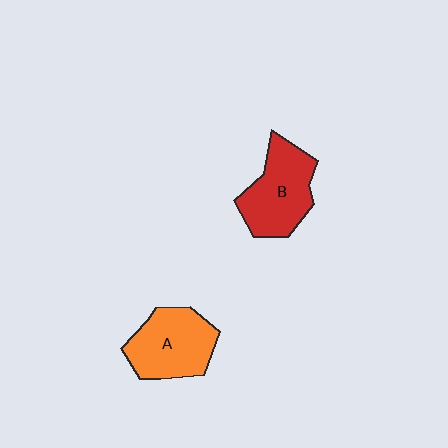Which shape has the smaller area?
Shape A (orange).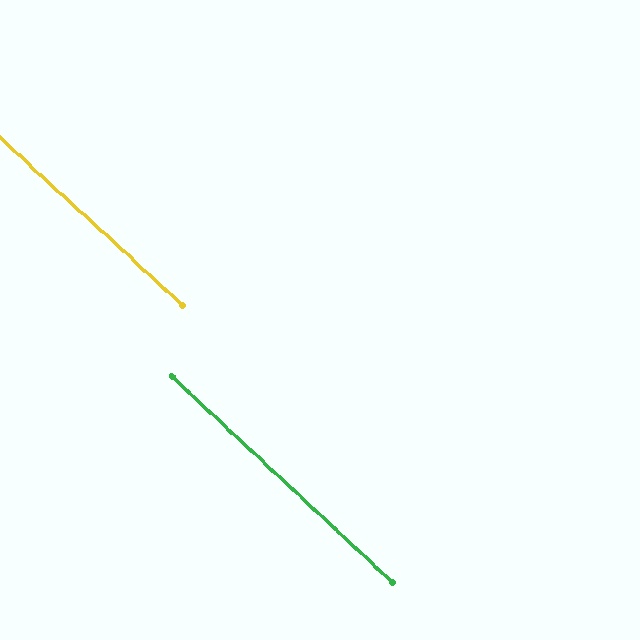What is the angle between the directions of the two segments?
Approximately 1 degree.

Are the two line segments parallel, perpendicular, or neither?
Parallel — their directions differ by only 0.6°.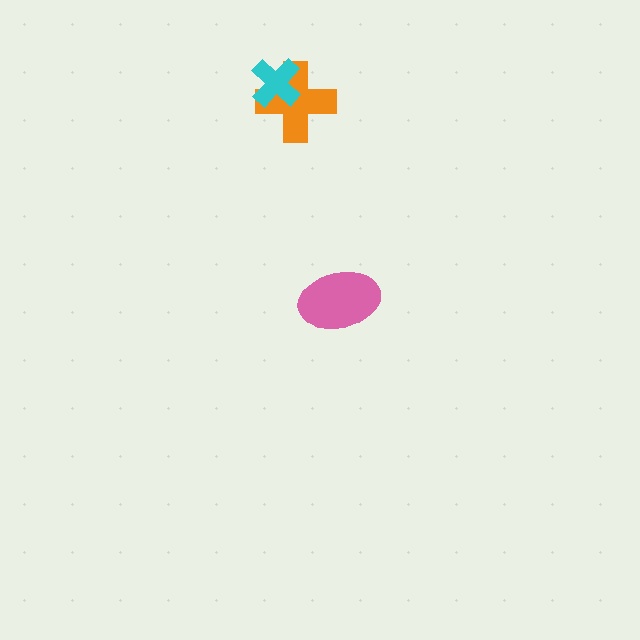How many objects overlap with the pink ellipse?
0 objects overlap with the pink ellipse.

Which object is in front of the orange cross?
The cyan cross is in front of the orange cross.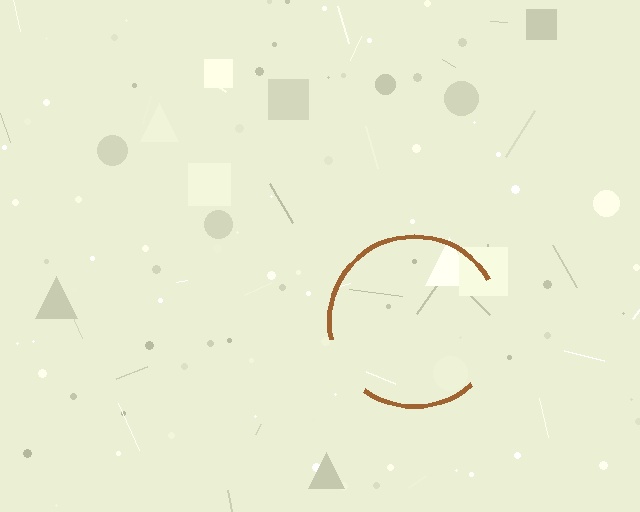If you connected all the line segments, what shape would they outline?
They would outline a circle.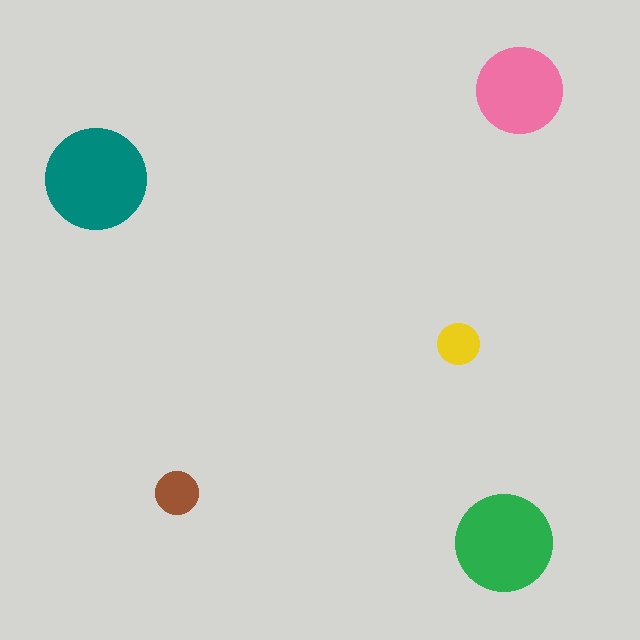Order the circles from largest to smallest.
the teal one, the green one, the pink one, the brown one, the yellow one.